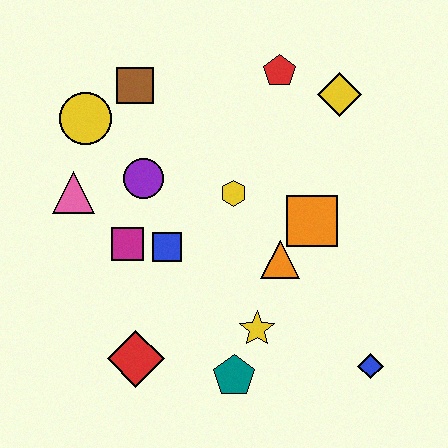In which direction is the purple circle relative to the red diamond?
The purple circle is above the red diamond.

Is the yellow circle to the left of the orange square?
Yes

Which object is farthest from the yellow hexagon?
The blue diamond is farthest from the yellow hexagon.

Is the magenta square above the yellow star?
Yes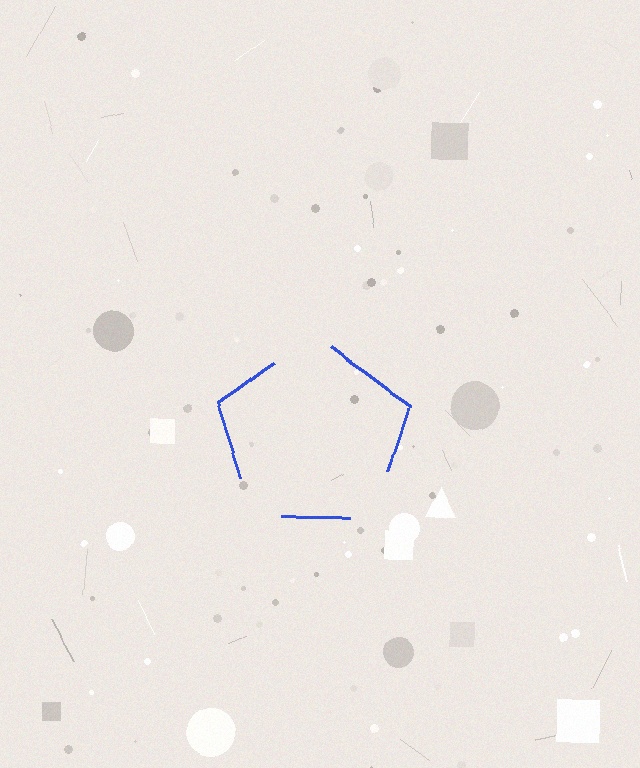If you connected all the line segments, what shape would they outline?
They would outline a pentagon.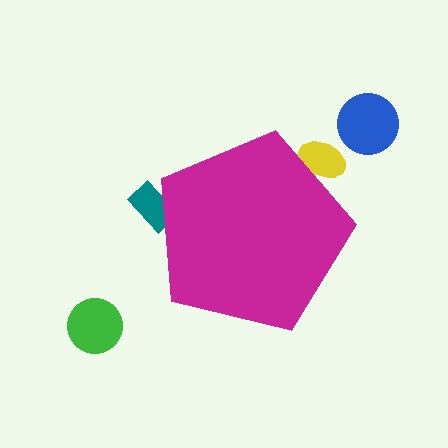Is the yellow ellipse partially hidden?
Yes, the yellow ellipse is partially hidden behind the magenta pentagon.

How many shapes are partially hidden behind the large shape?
2 shapes are partially hidden.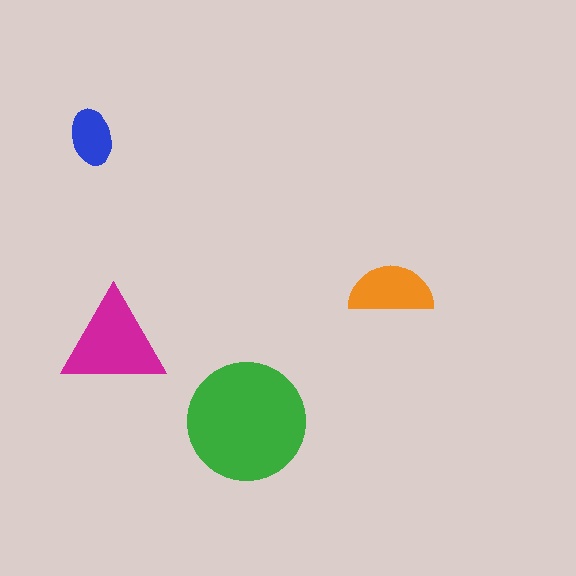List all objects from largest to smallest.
The green circle, the magenta triangle, the orange semicircle, the blue ellipse.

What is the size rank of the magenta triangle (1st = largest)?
2nd.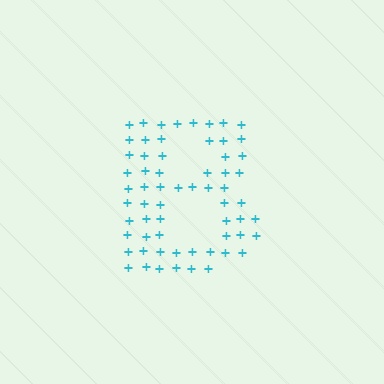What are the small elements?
The small elements are plus signs.